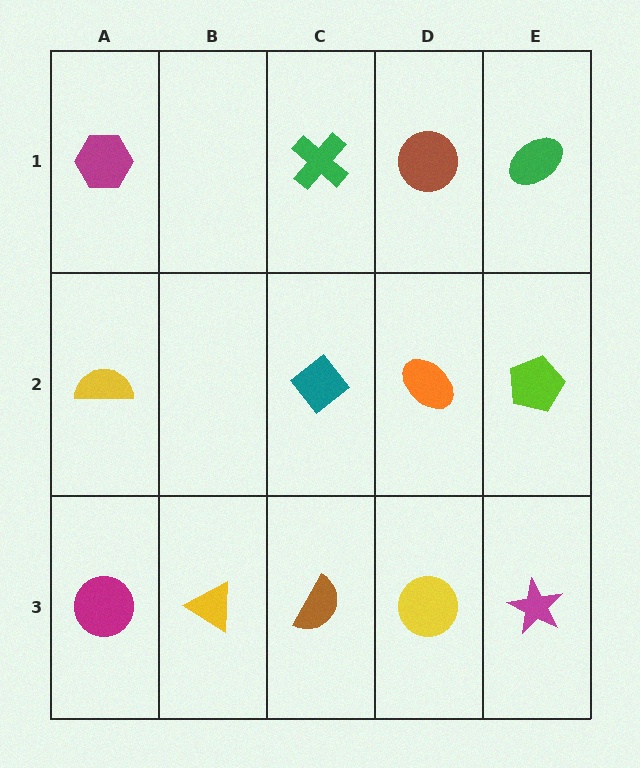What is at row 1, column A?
A magenta hexagon.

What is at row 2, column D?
An orange ellipse.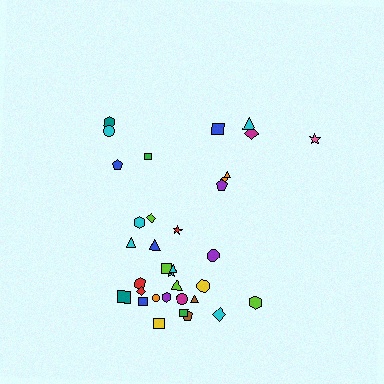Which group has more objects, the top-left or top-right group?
The top-right group.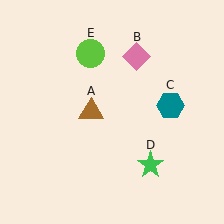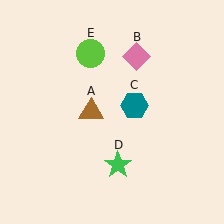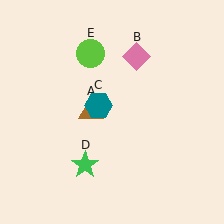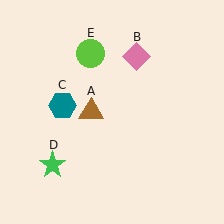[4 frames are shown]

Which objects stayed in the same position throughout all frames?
Brown triangle (object A) and pink diamond (object B) and lime circle (object E) remained stationary.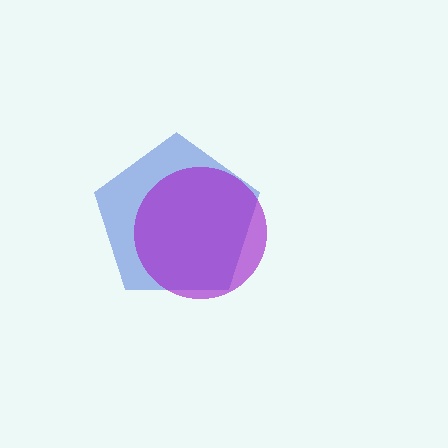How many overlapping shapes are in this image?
There are 2 overlapping shapes in the image.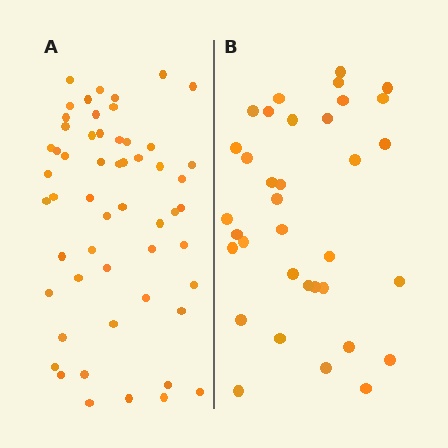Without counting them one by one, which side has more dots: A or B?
Region A (the left region) has more dots.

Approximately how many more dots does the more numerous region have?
Region A has approximately 20 more dots than region B.